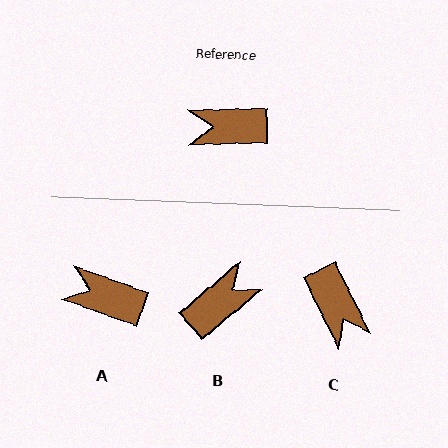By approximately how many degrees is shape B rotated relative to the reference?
Approximately 141 degrees clockwise.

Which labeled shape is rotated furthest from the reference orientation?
B, about 141 degrees away.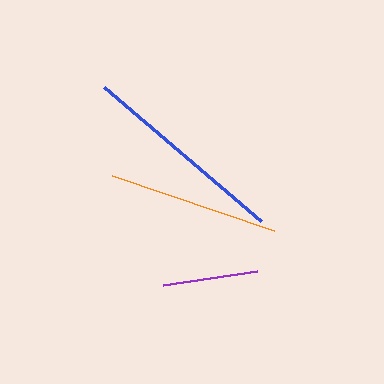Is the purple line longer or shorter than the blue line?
The blue line is longer than the purple line.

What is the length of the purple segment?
The purple segment is approximately 95 pixels long.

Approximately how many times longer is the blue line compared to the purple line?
The blue line is approximately 2.2 times the length of the purple line.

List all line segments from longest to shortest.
From longest to shortest: blue, orange, purple.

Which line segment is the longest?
The blue line is the longest at approximately 207 pixels.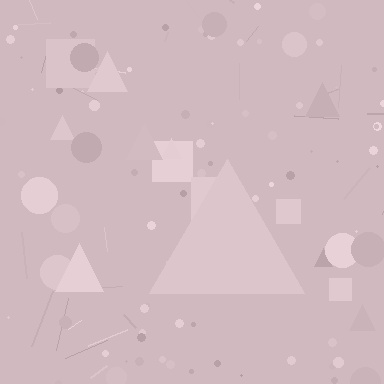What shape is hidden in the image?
A triangle is hidden in the image.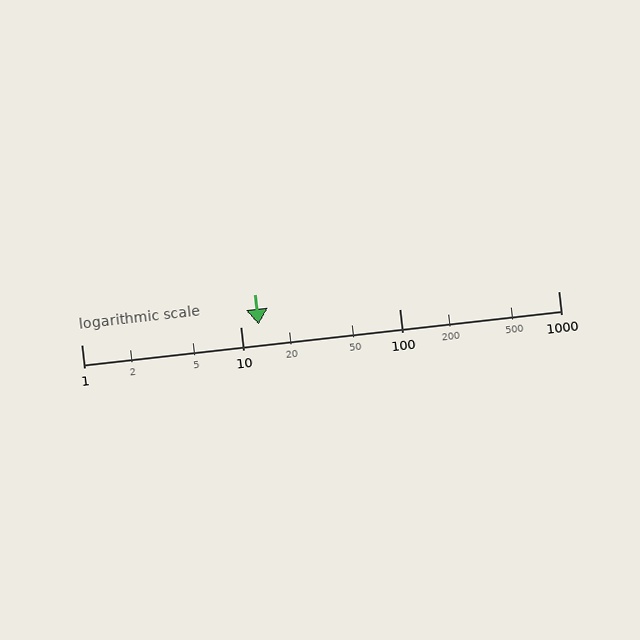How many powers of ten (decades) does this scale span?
The scale spans 3 decades, from 1 to 1000.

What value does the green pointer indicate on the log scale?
The pointer indicates approximately 13.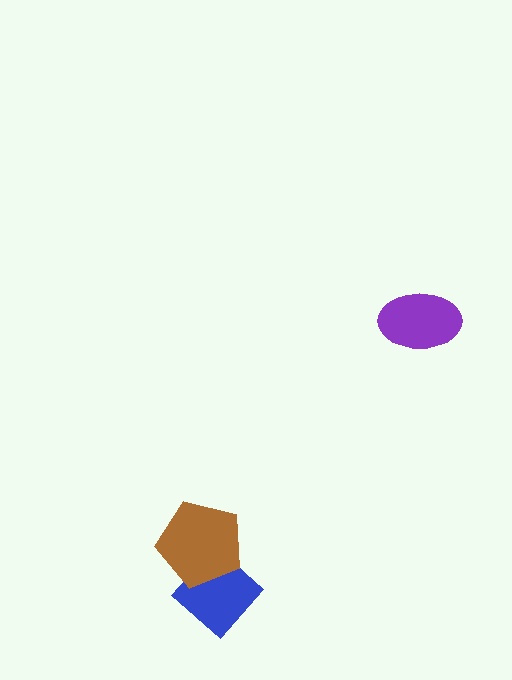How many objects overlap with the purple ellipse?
0 objects overlap with the purple ellipse.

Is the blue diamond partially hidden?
Yes, it is partially covered by another shape.